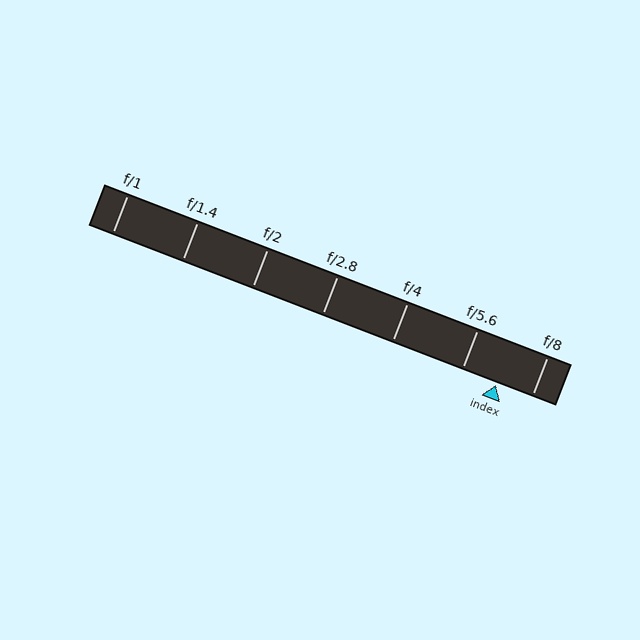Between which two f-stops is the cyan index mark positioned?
The index mark is between f/5.6 and f/8.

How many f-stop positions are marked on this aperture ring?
There are 7 f-stop positions marked.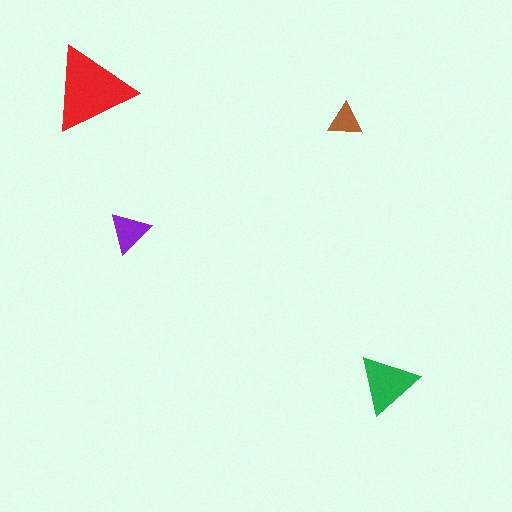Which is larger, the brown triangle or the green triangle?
The green one.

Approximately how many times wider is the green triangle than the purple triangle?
About 1.5 times wider.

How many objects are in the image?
There are 4 objects in the image.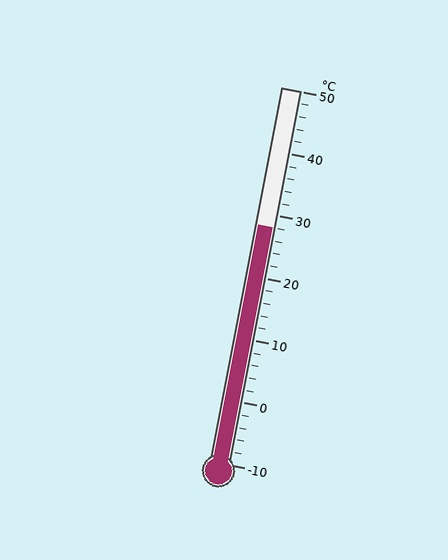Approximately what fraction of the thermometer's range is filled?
The thermometer is filled to approximately 65% of its range.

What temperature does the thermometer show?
The thermometer shows approximately 28°C.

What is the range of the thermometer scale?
The thermometer scale ranges from -10°C to 50°C.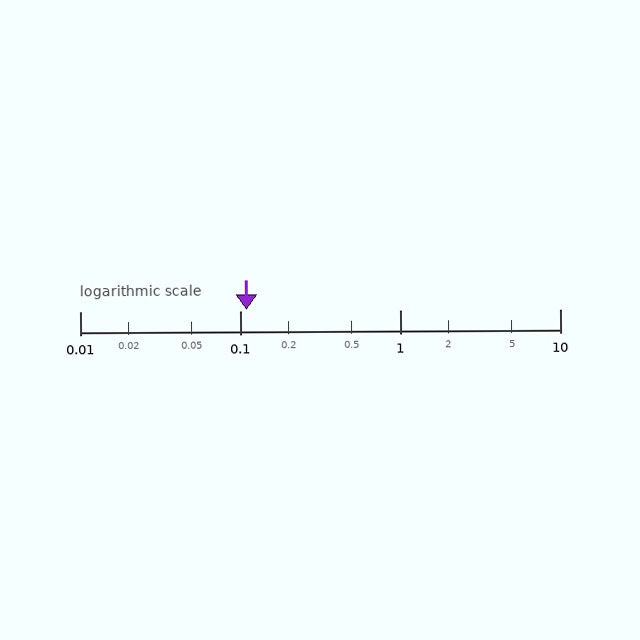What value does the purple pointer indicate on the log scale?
The pointer indicates approximately 0.11.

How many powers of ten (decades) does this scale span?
The scale spans 3 decades, from 0.01 to 10.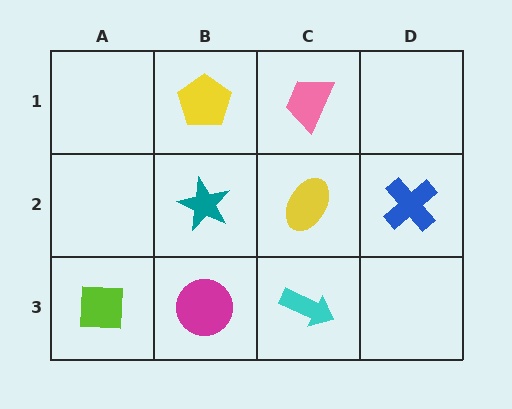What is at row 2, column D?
A blue cross.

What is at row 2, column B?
A teal star.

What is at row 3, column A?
A lime square.